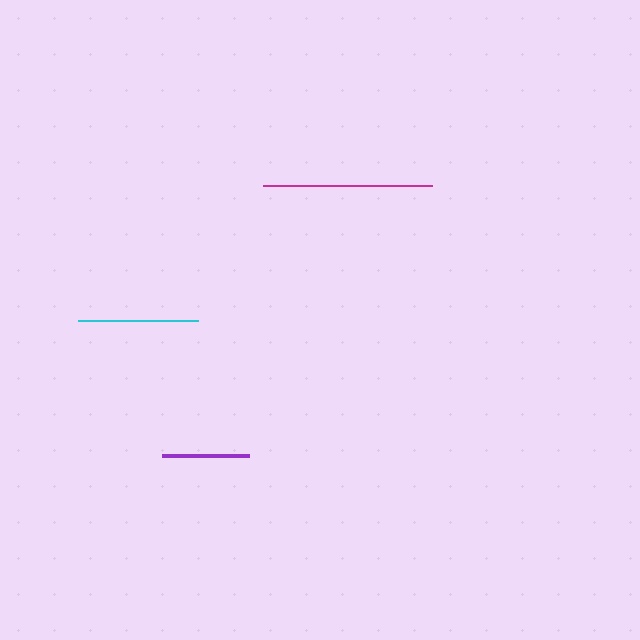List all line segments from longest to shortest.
From longest to shortest: magenta, cyan, purple.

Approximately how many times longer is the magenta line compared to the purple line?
The magenta line is approximately 1.9 times the length of the purple line.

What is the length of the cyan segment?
The cyan segment is approximately 120 pixels long.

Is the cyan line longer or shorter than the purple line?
The cyan line is longer than the purple line.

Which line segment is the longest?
The magenta line is the longest at approximately 169 pixels.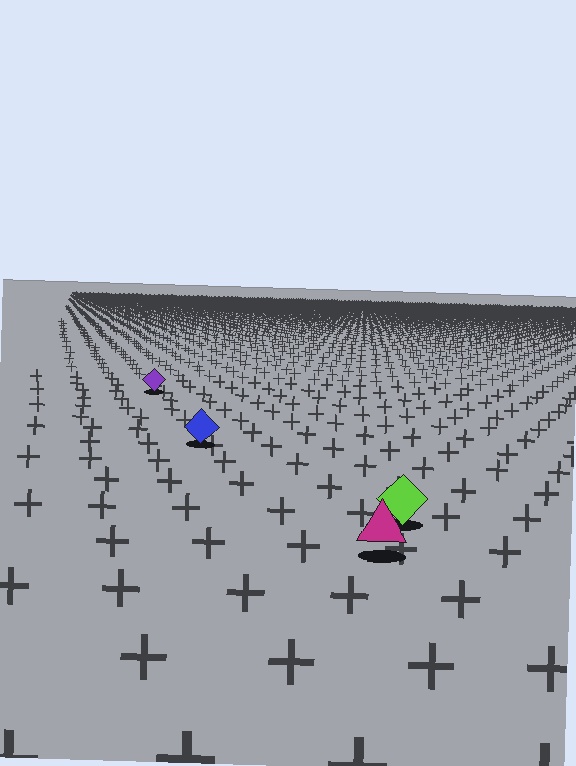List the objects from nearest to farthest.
From nearest to farthest: the magenta triangle, the lime diamond, the blue diamond, the purple diamond.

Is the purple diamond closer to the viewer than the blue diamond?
No. The blue diamond is closer — you can tell from the texture gradient: the ground texture is coarser near it.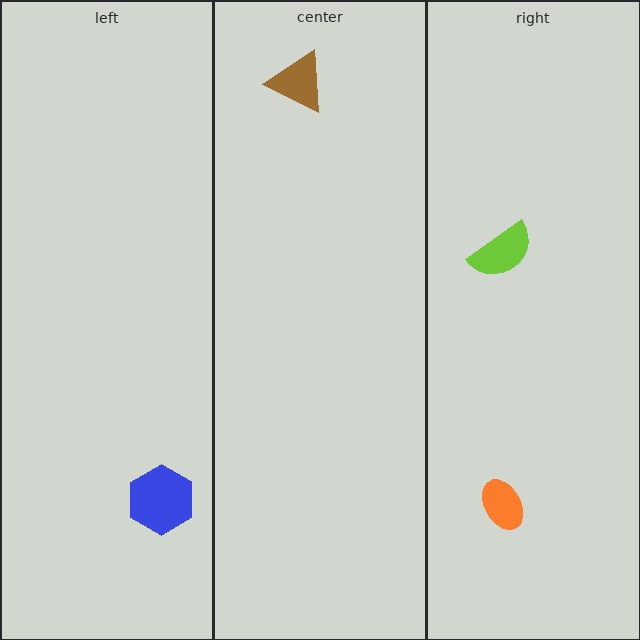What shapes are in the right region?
The orange ellipse, the lime semicircle.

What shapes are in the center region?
The brown triangle.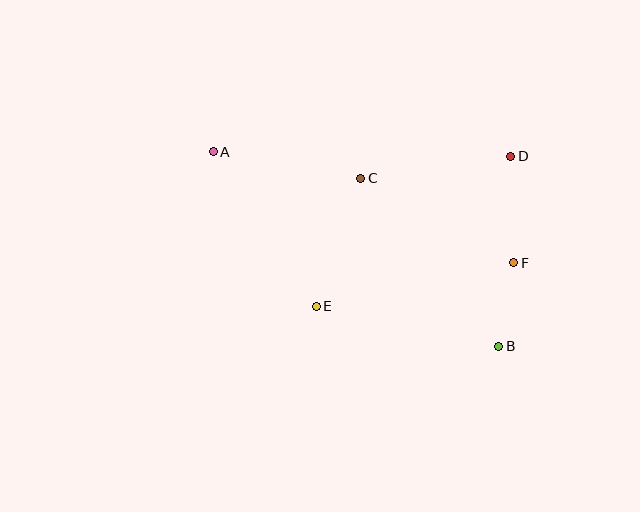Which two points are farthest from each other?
Points A and B are farthest from each other.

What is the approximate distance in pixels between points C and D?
The distance between C and D is approximately 151 pixels.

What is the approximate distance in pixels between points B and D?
The distance between B and D is approximately 190 pixels.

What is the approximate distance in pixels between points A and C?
The distance between A and C is approximately 150 pixels.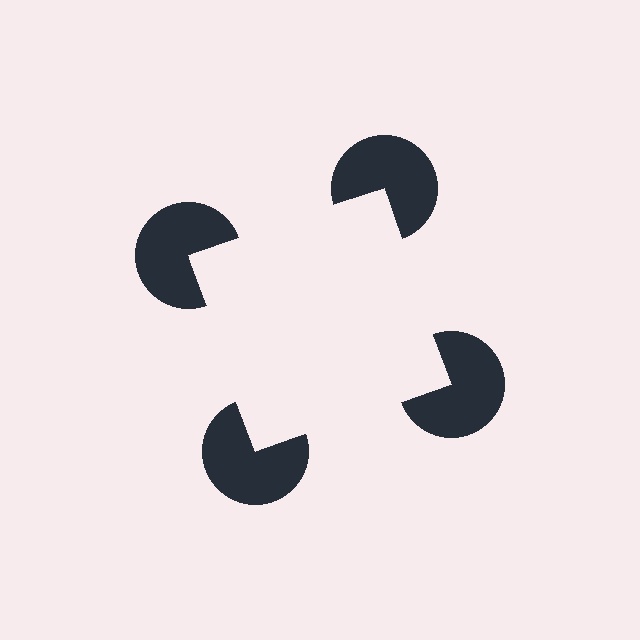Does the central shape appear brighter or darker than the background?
It typically appears slightly brighter than the background, even though no actual brightness change is drawn.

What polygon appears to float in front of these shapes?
An illusory square — its edges are inferred from the aligned wedge cuts in the pac-man discs, not physically drawn.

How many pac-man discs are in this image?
There are 4 — one at each vertex of the illusory square.